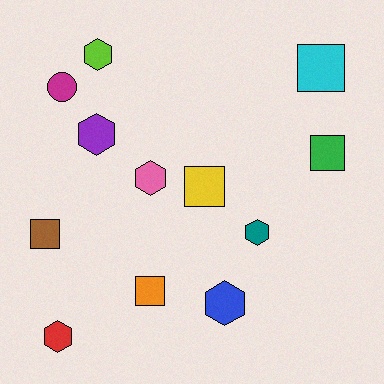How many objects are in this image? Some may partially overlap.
There are 12 objects.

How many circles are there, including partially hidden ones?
There is 1 circle.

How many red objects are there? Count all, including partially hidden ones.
There is 1 red object.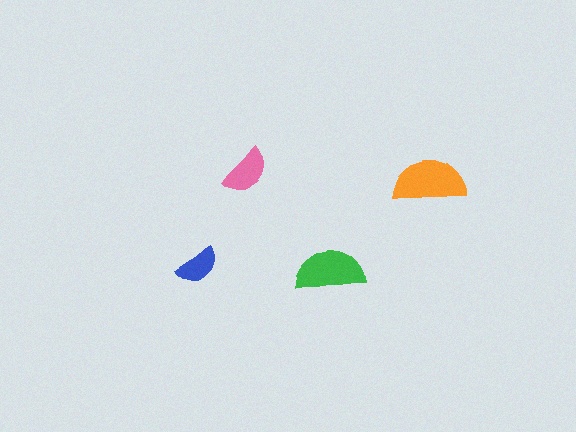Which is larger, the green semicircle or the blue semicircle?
The green one.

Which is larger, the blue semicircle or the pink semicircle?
The pink one.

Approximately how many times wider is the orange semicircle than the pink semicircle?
About 1.5 times wider.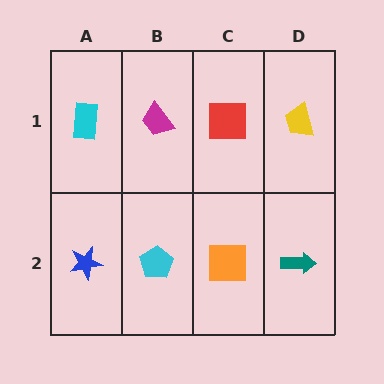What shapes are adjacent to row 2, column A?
A cyan rectangle (row 1, column A), a cyan pentagon (row 2, column B).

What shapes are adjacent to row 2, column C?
A red square (row 1, column C), a cyan pentagon (row 2, column B), a teal arrow (row 2, column D).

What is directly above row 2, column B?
A magenta trapezoid.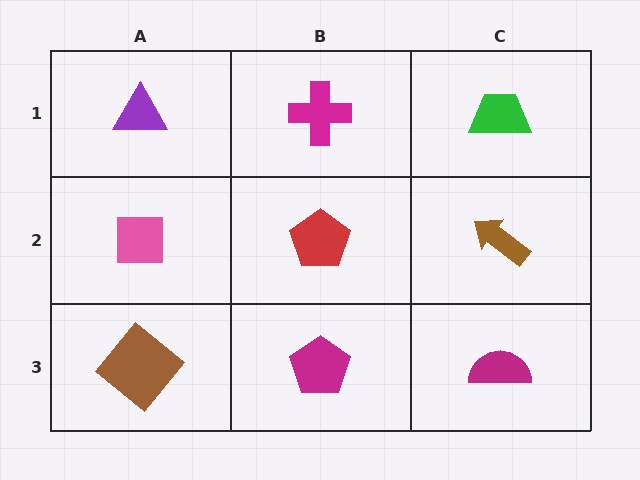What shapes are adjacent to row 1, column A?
A pink square (row 2, column A), a magenta cross (row 1, column B).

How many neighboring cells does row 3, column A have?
2.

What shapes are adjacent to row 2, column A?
A purple triangle (row 1, column A), a brown diamond (row 3, column A), a red pentagon (row 2, column B).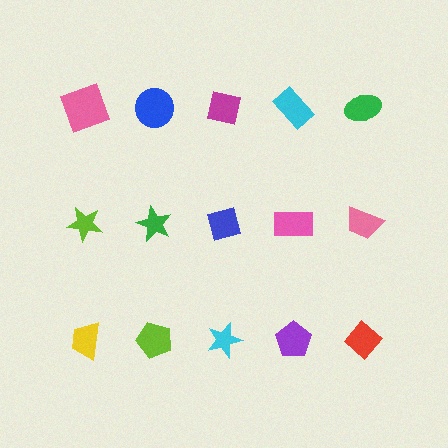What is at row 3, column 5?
A red diamond.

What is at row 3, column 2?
A lime pentagon.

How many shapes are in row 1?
5 shapes.